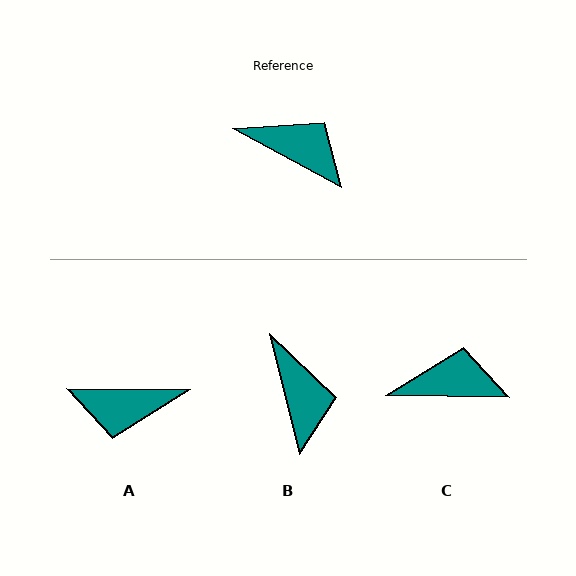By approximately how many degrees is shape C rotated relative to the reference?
Approximately 27 degrees counter-clockwise.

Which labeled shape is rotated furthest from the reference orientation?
A, about 152 degrees away.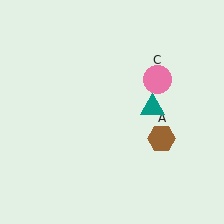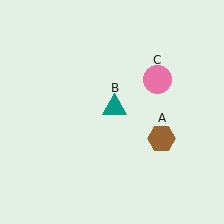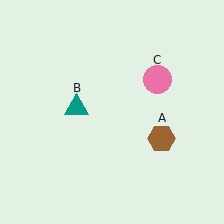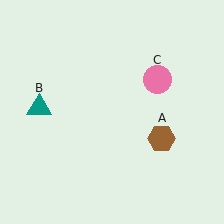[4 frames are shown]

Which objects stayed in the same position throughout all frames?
Brown hexagon (object A) and pink circle (object C) remained stationary.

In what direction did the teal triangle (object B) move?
The teal triangle (object B) moved left.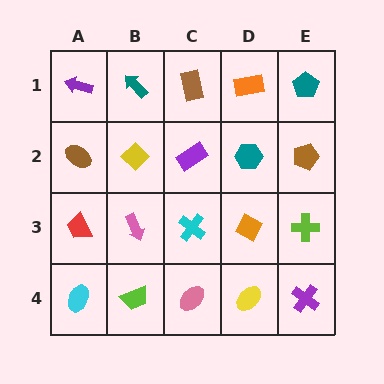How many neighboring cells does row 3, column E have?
3.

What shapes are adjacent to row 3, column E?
A brown pentagon (row 2, column E), a purple cross (row 4, column E), an orange diamond (row 3, column D).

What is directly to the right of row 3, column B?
A cyan cross.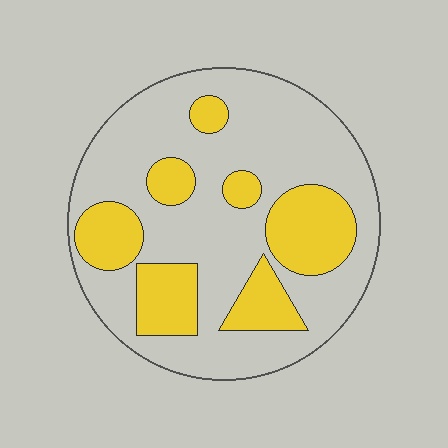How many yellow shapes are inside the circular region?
7.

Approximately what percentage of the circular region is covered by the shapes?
Approximately 30%.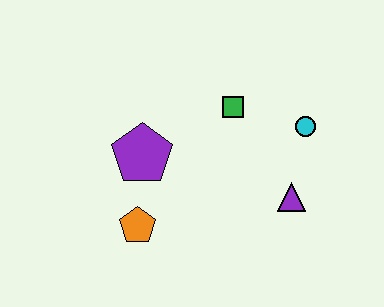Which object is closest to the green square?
The cyan circle is closest to the green square.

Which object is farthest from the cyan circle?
The orange pentagon is farthest from the cyan circle.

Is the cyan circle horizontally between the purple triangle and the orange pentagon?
No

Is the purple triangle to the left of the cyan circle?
Yes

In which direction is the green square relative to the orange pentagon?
The green square is above the orange pentagon.